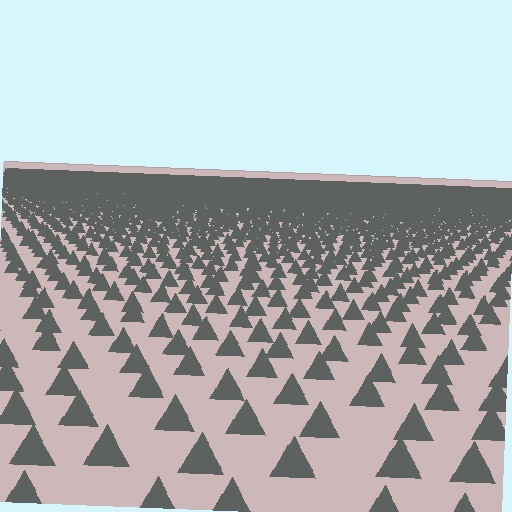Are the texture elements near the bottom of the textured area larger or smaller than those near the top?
Larger. Near the bottom, elements are closer to the viewer and appear at a bigger on-screen size.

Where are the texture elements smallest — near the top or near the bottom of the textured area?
Near the top.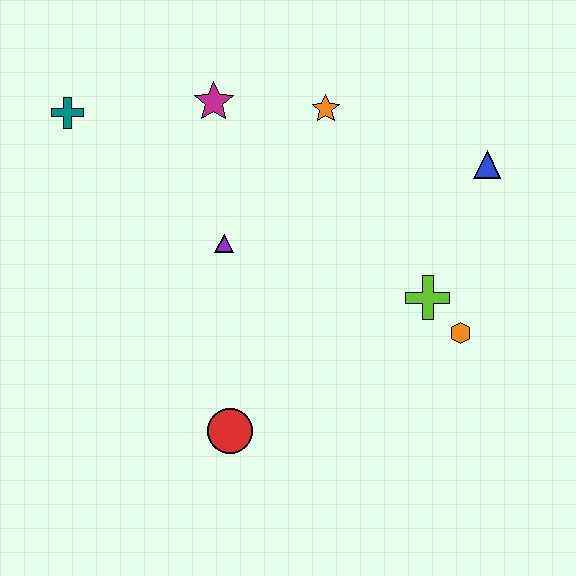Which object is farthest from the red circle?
The blue triangle is farthest from the red circle.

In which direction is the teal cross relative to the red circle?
The teal cross is above the red circle.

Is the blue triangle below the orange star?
Yes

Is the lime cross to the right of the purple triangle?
Yes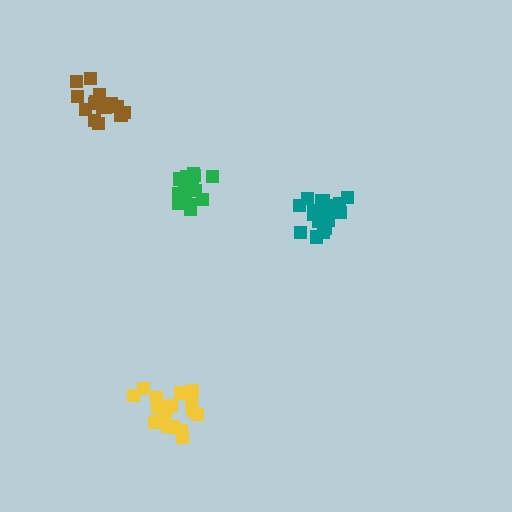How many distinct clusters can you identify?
There are 4 distinct clusters.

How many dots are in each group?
Group 1: 17 dots, Group 2: 19 dots, Group 3: 20 dots, Group 4: 15 dots (71 total).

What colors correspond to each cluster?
The clusters are colored: green, yellow, teal, brown.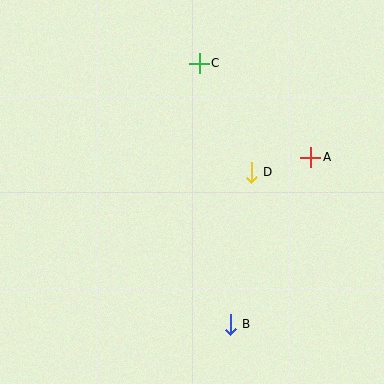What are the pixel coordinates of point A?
Point A is at (311, 157).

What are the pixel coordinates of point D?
Point D is at (251, 172).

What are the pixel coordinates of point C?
Point C is at (199, 63).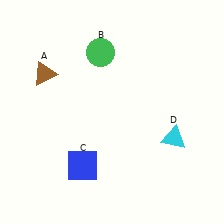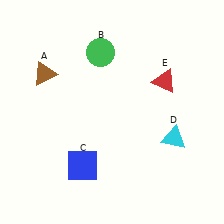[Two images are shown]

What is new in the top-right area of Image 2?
A red triangle (E) was added in the top-right area of Image 2.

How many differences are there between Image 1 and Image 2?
There is 1 difference between the two images.